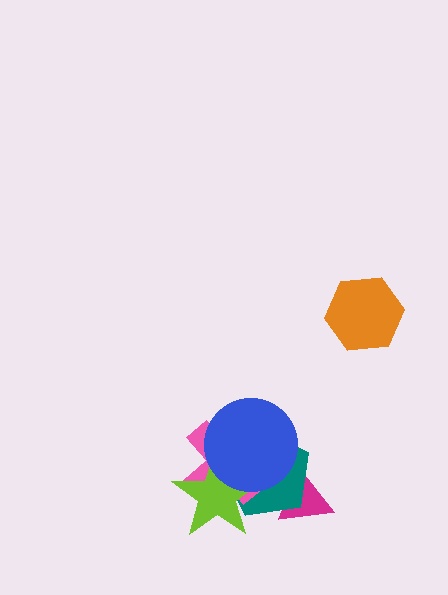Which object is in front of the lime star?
The blue circle is in front of the lime star.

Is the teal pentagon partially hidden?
Yes, it is partially covered by another shape.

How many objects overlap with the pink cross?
3 objects overlap with the pink cross.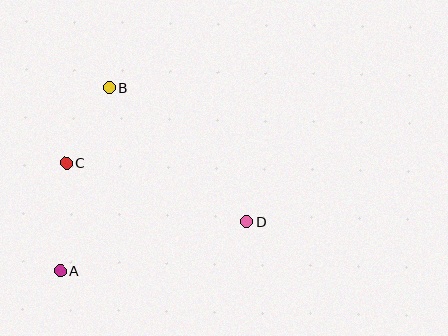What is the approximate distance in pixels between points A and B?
The distance between A and B is approximately 189 pixels.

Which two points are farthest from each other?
Points A and D are farthest from each other.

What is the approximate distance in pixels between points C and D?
The distance between C and D is approximately 190 pixels.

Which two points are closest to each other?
Points B and C are closest to each other.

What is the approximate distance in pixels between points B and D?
The distance between B and D is approximately 192 pixels.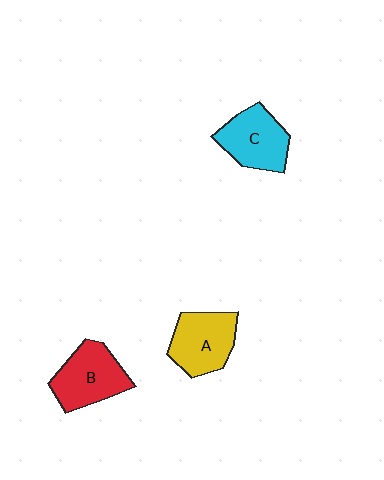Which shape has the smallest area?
Shape C (cyan).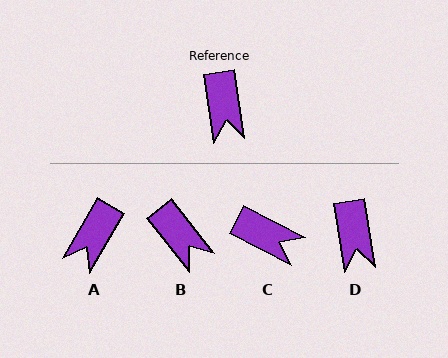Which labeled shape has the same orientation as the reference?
D.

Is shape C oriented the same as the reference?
No, it is off by about 54 degrees.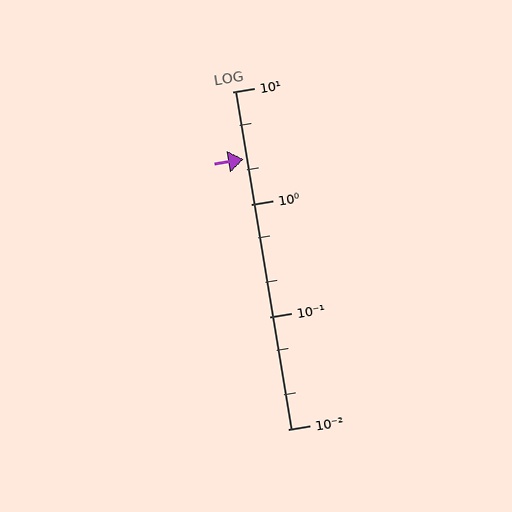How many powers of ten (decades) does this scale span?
The scale spans 3 decades, from 0.01 to 10.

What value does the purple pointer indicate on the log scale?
The pointer indicates approximately 2.5.